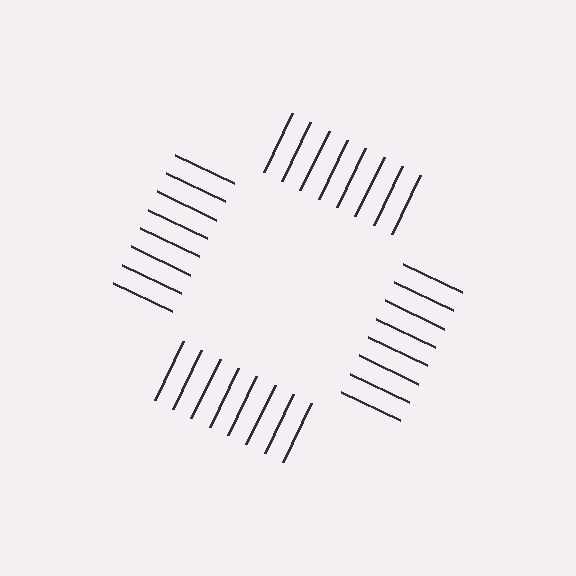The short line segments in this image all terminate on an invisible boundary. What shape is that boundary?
An illusory square — the line segments terminate on its edges but no continuous stroke is drawn.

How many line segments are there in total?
32 — 8 along each of the 4 edges.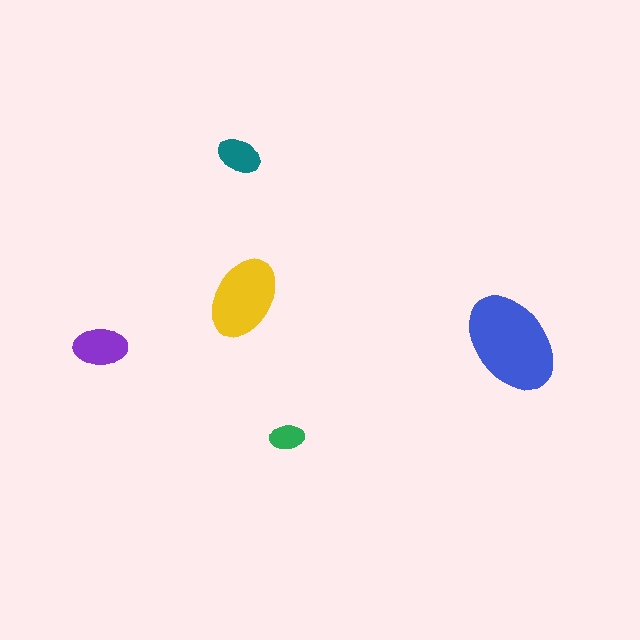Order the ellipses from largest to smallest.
the blue one, the yellow one, the purple one, the teal one, the green one.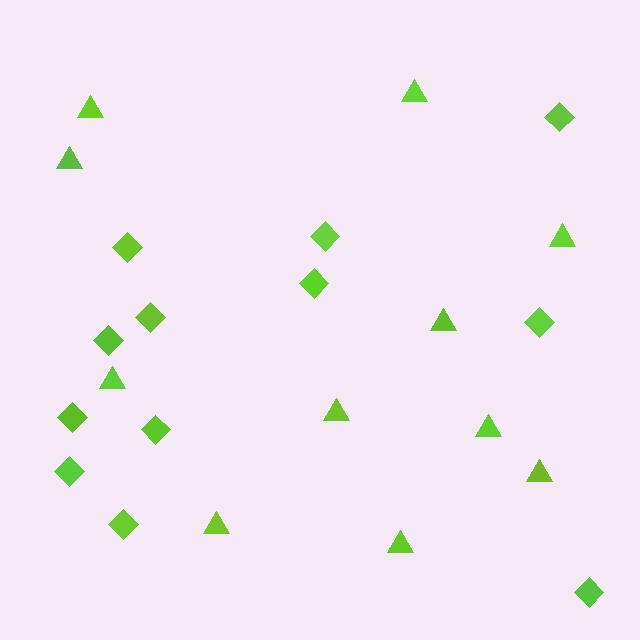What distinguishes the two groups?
There are 2 groups: one group of triangles (11) and one group of diamonds (12).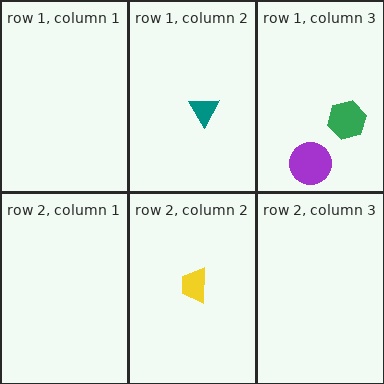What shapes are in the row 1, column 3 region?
The green hexagon, the purple circle.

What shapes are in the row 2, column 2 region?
The yellow trapezoid.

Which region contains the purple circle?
The row 1, column 3 region.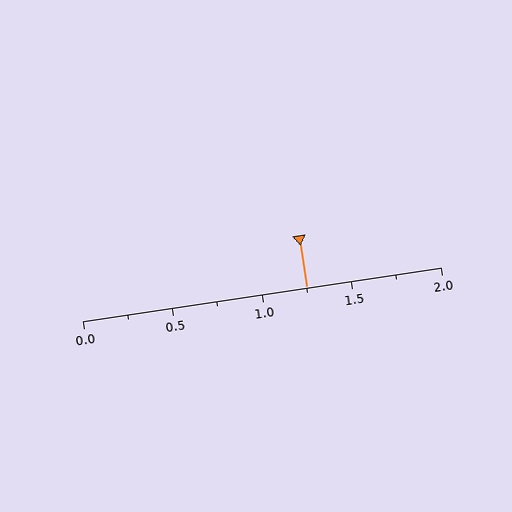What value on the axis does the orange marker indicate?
The marker indicates approximately 1.25.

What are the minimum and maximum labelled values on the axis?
The axis runs from 0.0 to 2.0.